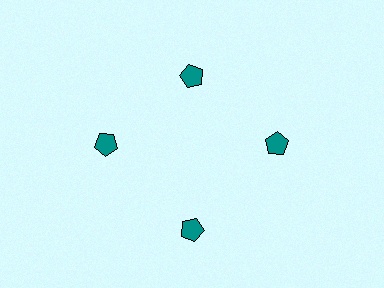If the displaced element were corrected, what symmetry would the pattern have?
It would have 4-fold rotational symmetry — the pattern would map onto itself every 90 degrees.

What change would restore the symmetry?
The symmetry would be restored by moving it outward, back onto the ring so that all 4 pentagons sit at equal angles and equal distance from the center.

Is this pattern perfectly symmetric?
No. The 4 teal pentagons are arranged in a ring, but one element near the 12 o'clock position is pulled inward toward the center, breaking the 4-fold rotational symmetry.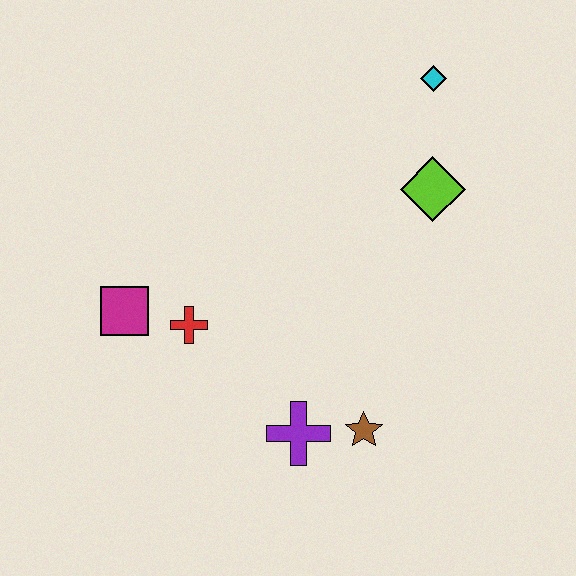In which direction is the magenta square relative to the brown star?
The magenta square is to the left of the brown star.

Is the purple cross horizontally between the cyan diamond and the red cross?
Yes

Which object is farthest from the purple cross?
The cyan diamond is farthest from the purple cross.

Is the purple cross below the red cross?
Yes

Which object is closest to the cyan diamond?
The lime diamond is closest to the cyan diamond.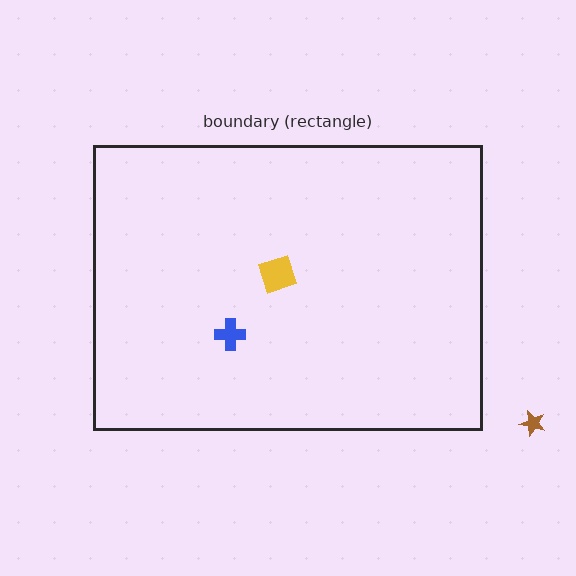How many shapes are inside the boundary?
2 inside, 1 outside.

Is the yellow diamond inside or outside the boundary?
Inside.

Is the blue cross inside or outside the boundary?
Inside.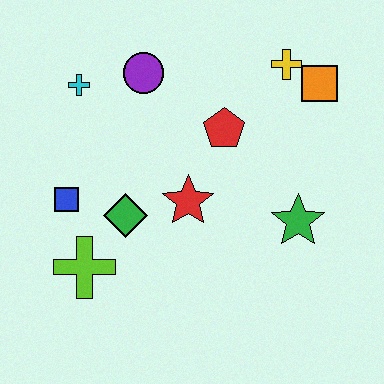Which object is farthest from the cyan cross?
The green star is farthest from the cyan cross.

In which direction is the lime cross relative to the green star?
The lime cross is to the left of the green star.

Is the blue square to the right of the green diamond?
No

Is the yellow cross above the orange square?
Yes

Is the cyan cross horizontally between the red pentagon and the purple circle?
No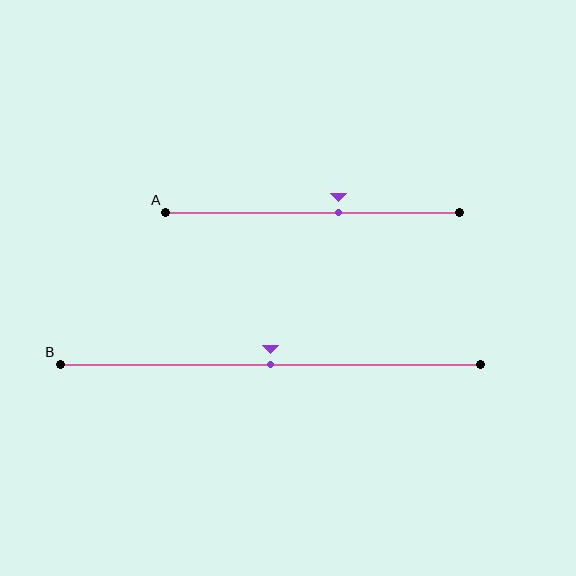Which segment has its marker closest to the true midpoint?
Segment B has its marker closest to the true midpoint.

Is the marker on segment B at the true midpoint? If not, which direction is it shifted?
Yes, the marker on segment B is at the true midpoint.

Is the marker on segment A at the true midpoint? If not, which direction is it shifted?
No, the marker on segment A is shifted to the right by about 9% of the segment length.